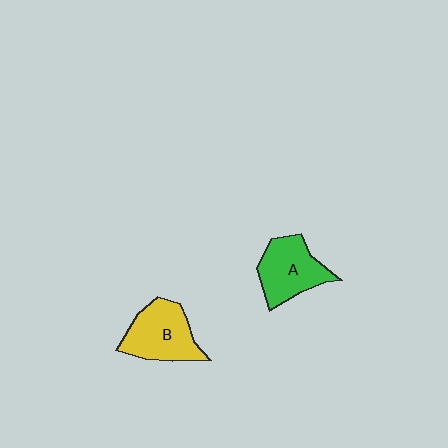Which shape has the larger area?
Shape B (yellow).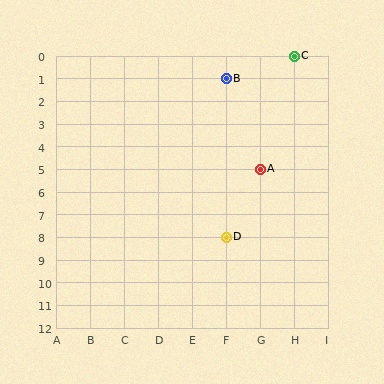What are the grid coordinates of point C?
Point C is at grid coordinates (H, 0).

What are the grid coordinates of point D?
Point D is at grid coordinates (F, 8).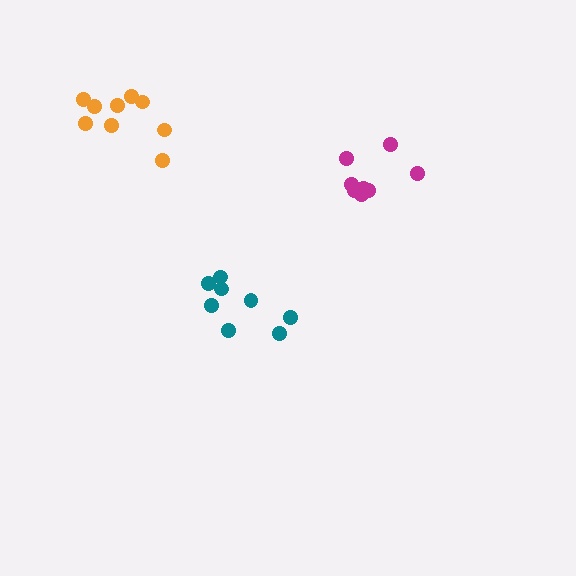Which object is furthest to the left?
The orange cluster is leftmost.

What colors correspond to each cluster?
The clusters are colored: teal, orange, magenta.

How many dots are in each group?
Group 1: 8 dots, Group 2: 9 dots, Group 3: 8 dots (25 total).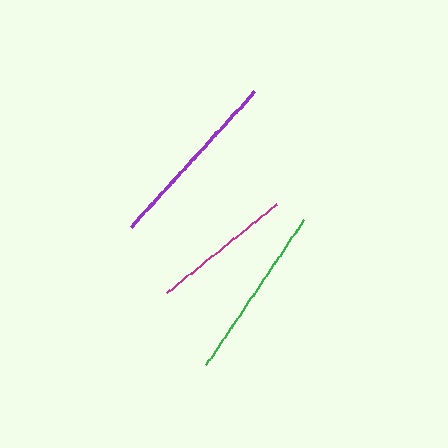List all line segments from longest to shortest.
From longest to shortest: purple, green, magenta.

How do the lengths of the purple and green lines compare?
The purple and green lines are approximately the same length.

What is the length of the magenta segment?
The magenta segment is approximately 142 pixels long.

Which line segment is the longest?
The purple line is the longest at approximately 183 pixels.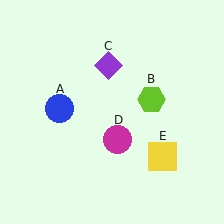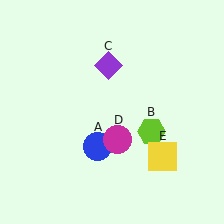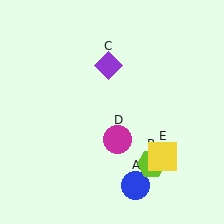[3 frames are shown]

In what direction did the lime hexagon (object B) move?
The lime hexagon (object B) moved down.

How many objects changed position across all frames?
2 objects changed position: blue circle (object A), lime hexagon (object B).